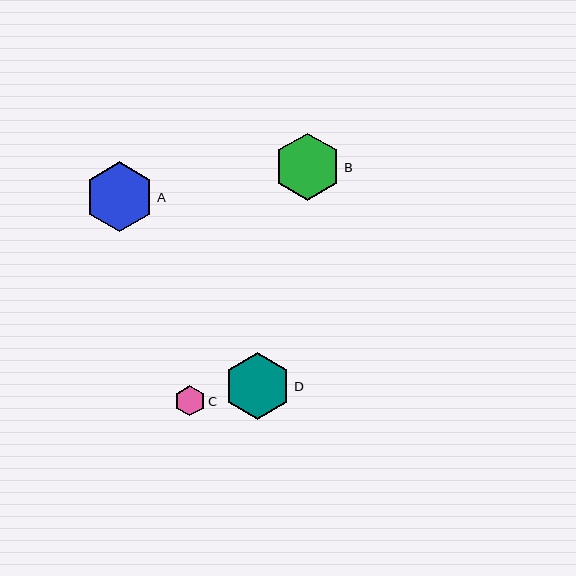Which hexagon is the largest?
Hexagon A is the largest with a size of approximately 70 pixels.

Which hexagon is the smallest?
Hexagon C is the smallest with a size of approximately 31 pixels.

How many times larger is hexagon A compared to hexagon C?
Hexagon A is approximately 2.3 times the size of hexagon C.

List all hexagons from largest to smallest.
From largest to smallest: A, B, D, C.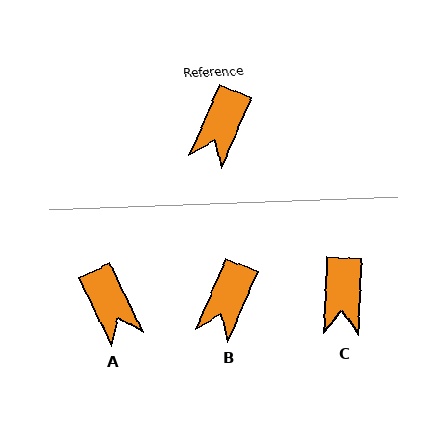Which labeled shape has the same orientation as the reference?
B.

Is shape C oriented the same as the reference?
No, it is off by about 21 degrees.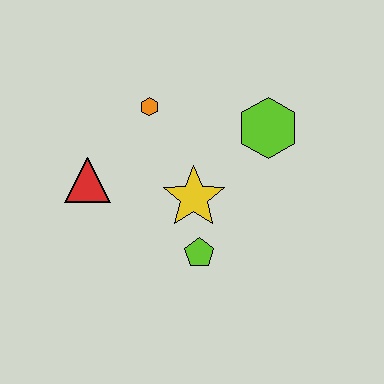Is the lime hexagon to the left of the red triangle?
No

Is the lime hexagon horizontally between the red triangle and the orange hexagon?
No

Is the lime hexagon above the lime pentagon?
Yes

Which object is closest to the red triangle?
The orange hexagon is closest to the red triangle.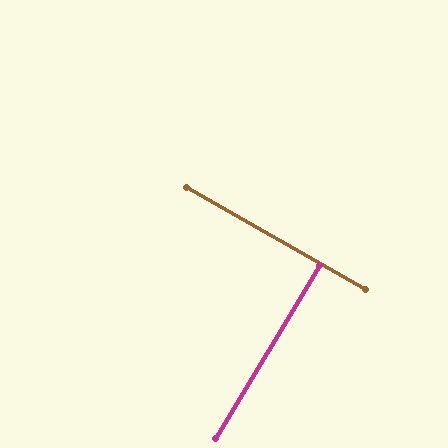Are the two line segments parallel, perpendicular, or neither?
Perpendicular — they meet at approximately 89°.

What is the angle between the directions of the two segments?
Approximately 89 degrees.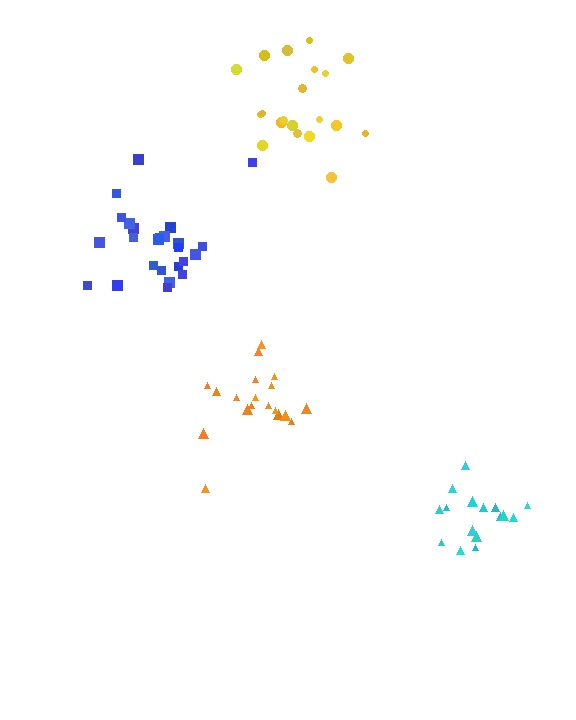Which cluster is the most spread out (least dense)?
Orange.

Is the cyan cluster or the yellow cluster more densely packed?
Cyan.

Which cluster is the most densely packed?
Cyan.